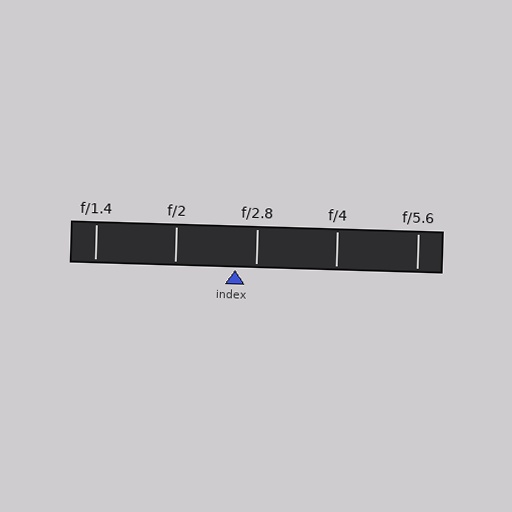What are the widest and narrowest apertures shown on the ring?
The widest aperture shown is f/1.4 and the narrowest is f/5.6.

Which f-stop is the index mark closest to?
The index mark is closest to f/2.8.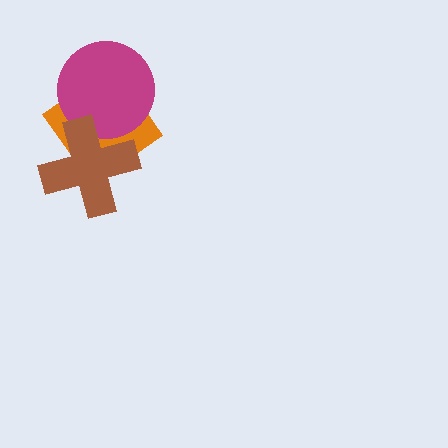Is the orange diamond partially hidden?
Yes, it is partially covered by another shape.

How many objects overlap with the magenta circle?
2 objects overlap with the magenta circle.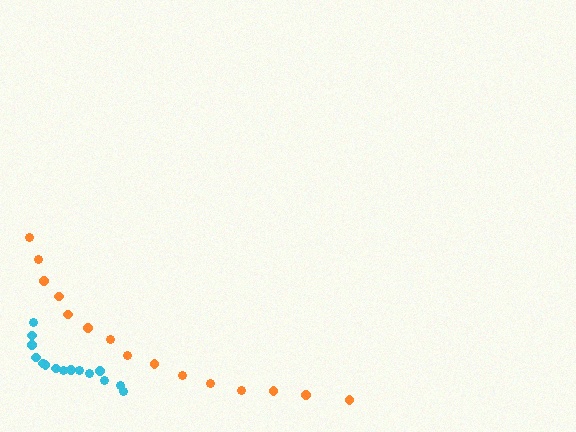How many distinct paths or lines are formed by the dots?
There are 2 distinct paths.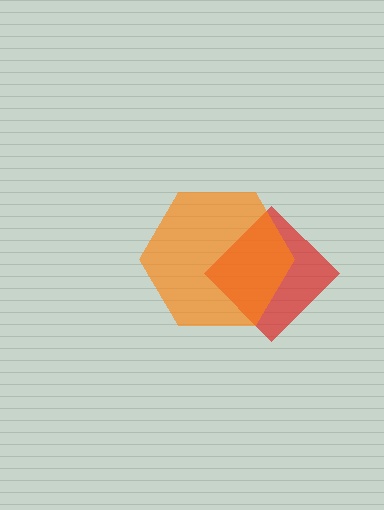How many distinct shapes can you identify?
There are 2 distinct shapes: a red diamond, an orange hexagon.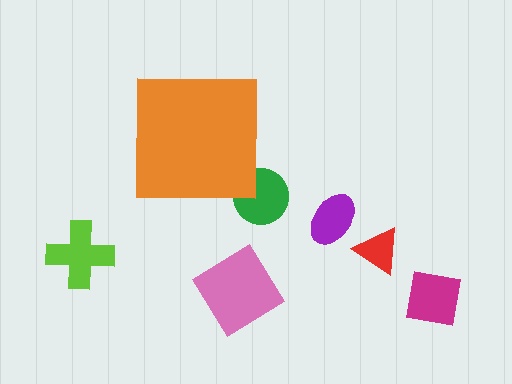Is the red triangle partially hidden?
No, the red triangle is fully visible.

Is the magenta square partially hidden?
No, the magenta square is fully visible.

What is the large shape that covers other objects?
An orange square.